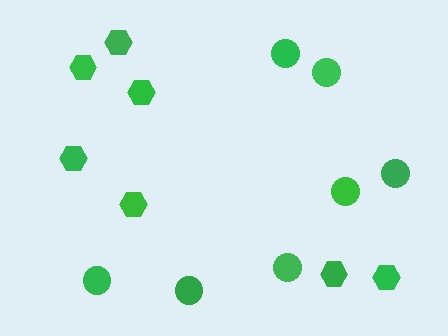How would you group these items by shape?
There are 2 groups: one group of circles (7) and one group of hexagons (7).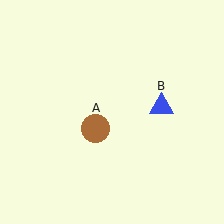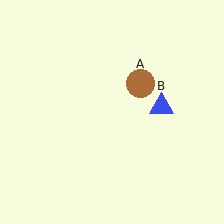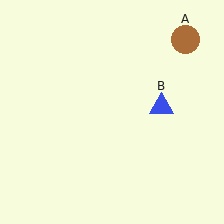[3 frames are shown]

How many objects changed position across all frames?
1 object changed position: brown circle (object A).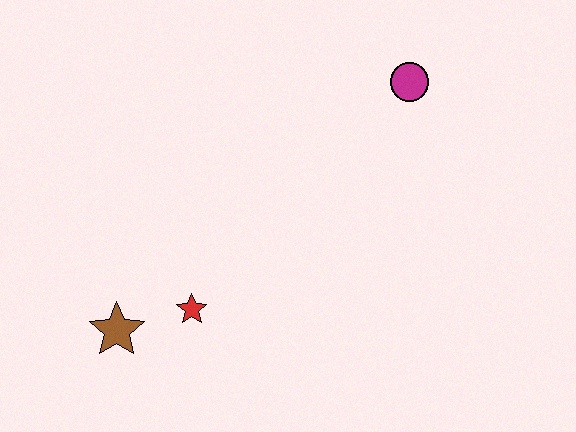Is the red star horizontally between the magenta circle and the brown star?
Yes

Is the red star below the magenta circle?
Yes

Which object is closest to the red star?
The brown star is closest to the red star.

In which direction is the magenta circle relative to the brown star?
The magenta circle is to the right of the brown star.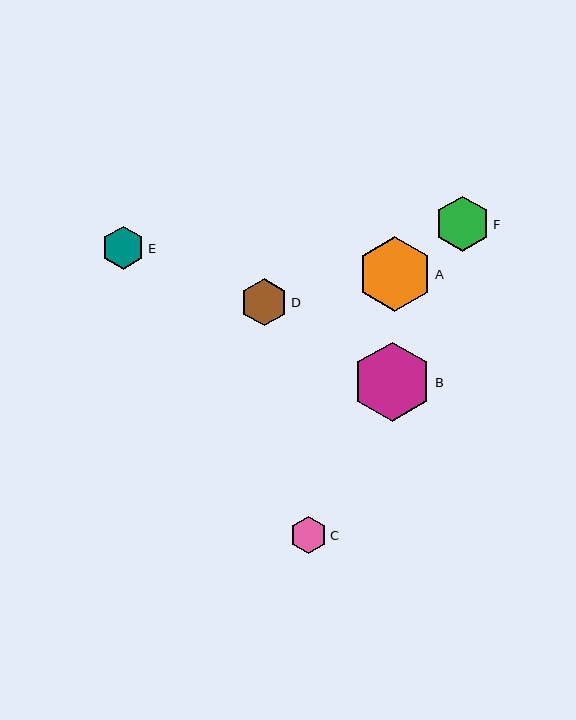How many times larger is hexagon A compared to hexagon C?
Hexagon A is approximately 2.0 times the size of hexagon C.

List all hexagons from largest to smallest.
From largest to smallest: B, A, F, D, E, C.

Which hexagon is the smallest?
Hexagon C is the smallest with a size of approximately 37 pixels.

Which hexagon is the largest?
Hexagon B is the largest with a size of approximately 79 pixels.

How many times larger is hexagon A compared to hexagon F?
Hexagon A is approximately 1.4 times the size of hexagon F.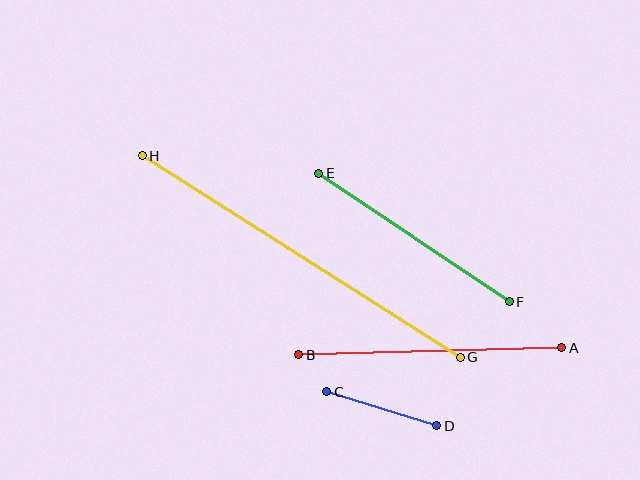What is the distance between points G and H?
The distance is approximately 376 pixels.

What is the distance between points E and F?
The distance is approximately 230 pixels.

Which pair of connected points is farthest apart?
Points G and H are farthest apart.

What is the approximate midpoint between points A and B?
The midpoint is at approximately (430, 351) pixels.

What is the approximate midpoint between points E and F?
The midpoint is at approximately (414, 238) pixels.